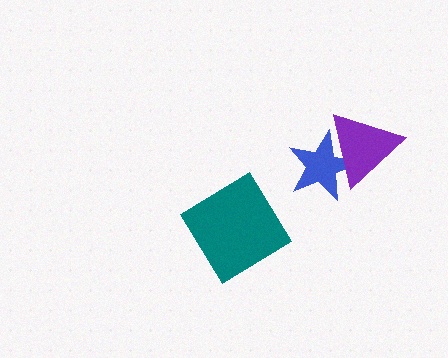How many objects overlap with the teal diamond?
0 objects overlap with the teal diamond.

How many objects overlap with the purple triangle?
1 object overlaps with the purple triangle.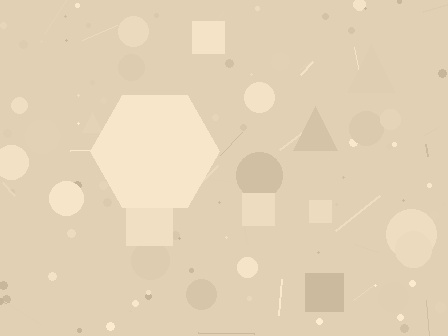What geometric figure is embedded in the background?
A hexagon is embedded in the background.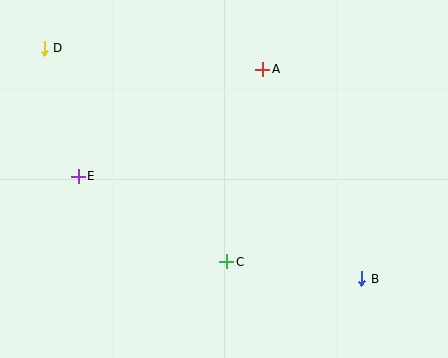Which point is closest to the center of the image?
Point C at (227, 262) is closest to the center.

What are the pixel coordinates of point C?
Point C is at (227, 262).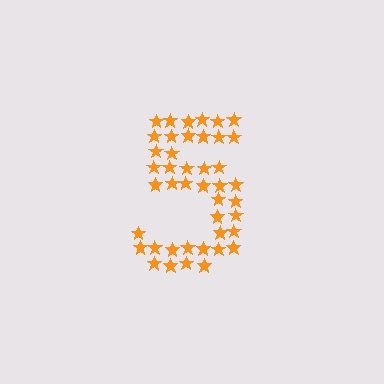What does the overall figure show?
The overall figure shows the digit 5.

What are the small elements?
The small elements are stars.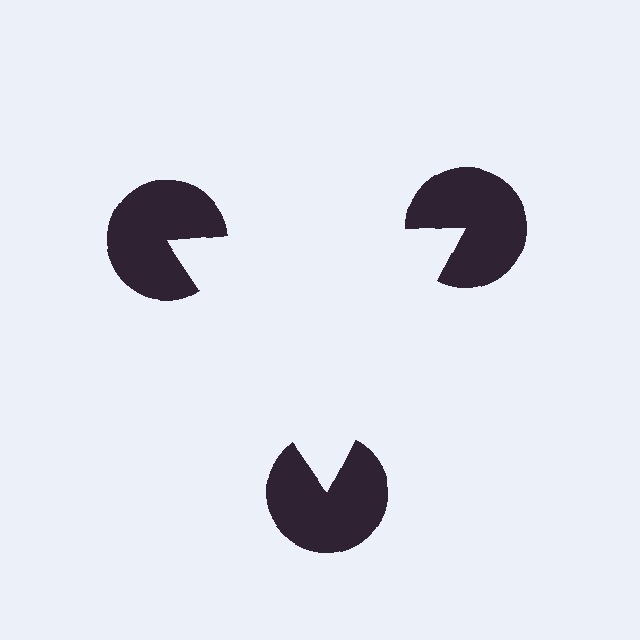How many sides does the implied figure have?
3 sides.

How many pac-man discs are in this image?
There are 3 — one at each vertex of the illusory triangle.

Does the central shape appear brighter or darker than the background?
It typically appears slightly brighter than the background, even though no actual brightness change is drawn.